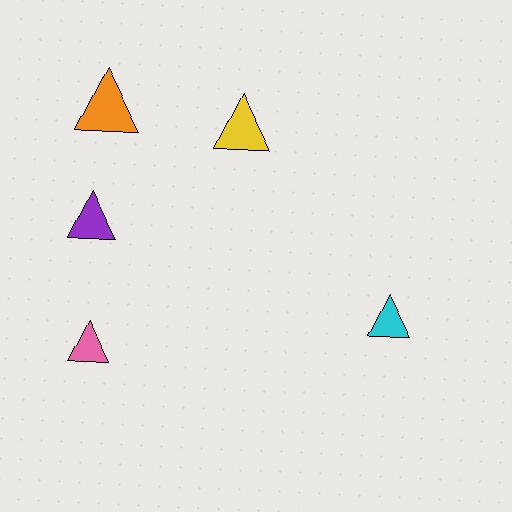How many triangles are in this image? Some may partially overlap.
There are 5 triangles.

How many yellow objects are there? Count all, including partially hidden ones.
There is 1 yellow object.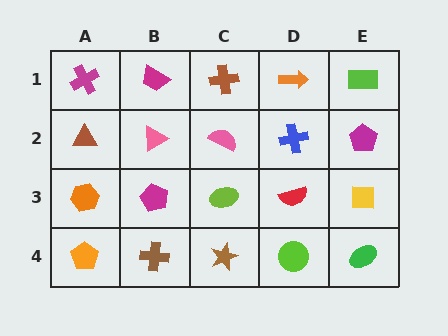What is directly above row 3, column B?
A pink triangle.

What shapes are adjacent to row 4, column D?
A red semicircle (row 3, column D), a brown star (row 4, column C), a green ellipse (row 4, column E).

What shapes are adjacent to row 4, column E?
A yellow square (row 3, column E), a lime circle (row 4, column D).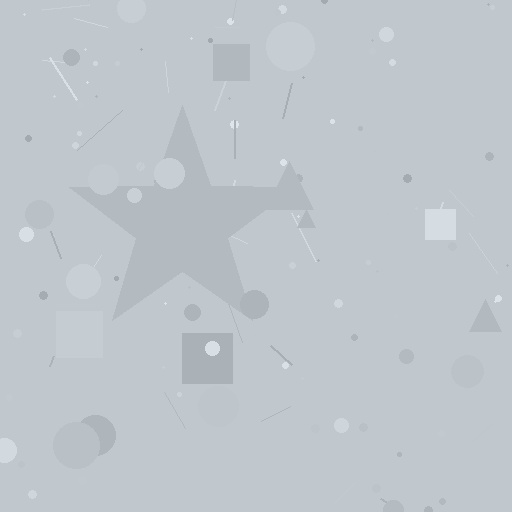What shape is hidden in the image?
A star is hidden in the image.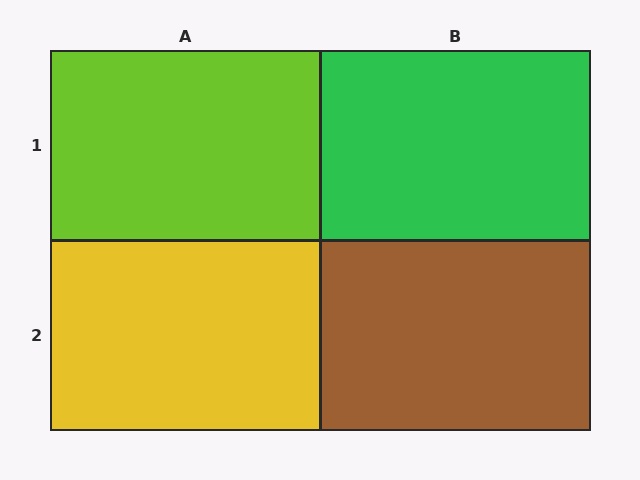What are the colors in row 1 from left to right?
Lime, green.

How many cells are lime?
1 cell is lime.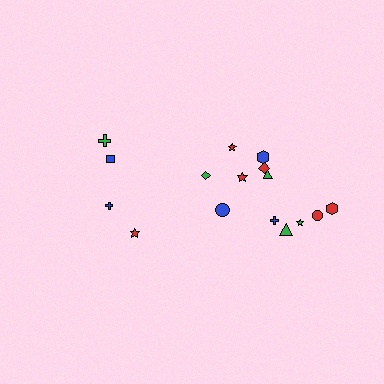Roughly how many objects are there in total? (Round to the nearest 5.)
Roughly 15 objects in total.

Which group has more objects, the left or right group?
The right group.